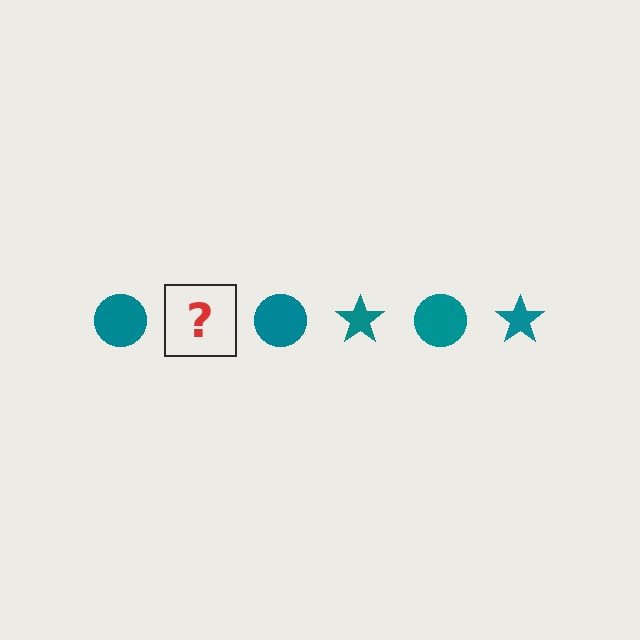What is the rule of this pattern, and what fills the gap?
The rule is that the pattern cycles through circle, star shapes in teal. The gap should be filled with a teal star.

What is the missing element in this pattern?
The missing element is a teal star.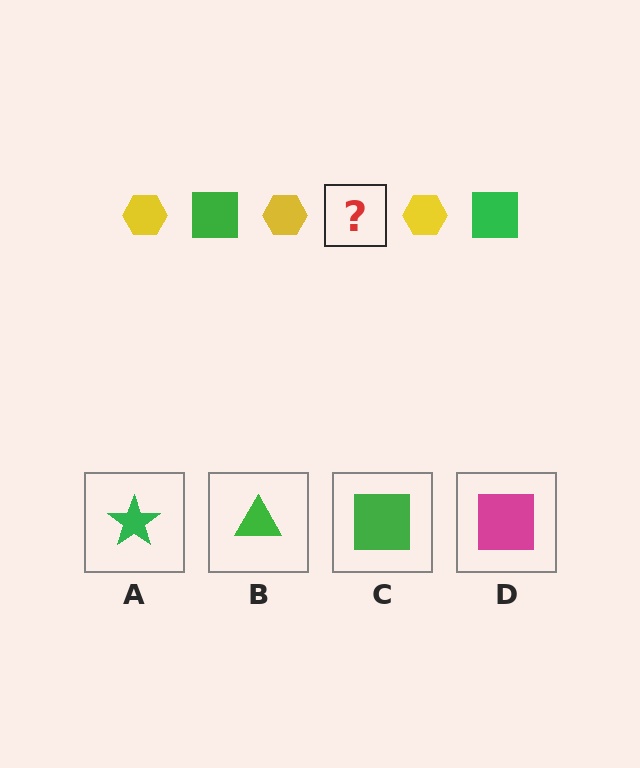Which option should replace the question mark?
Option C.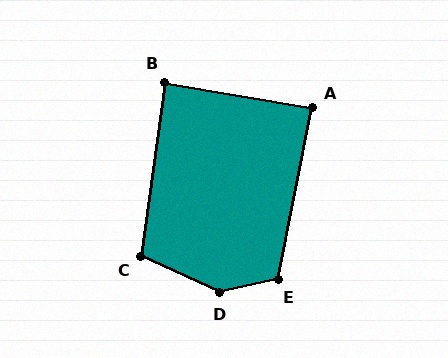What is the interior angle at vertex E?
Approximately 114 degrees (obtuse).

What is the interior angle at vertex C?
Approximately 107 degrees (obtuse).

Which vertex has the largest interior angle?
D, at approximately 142 degrees.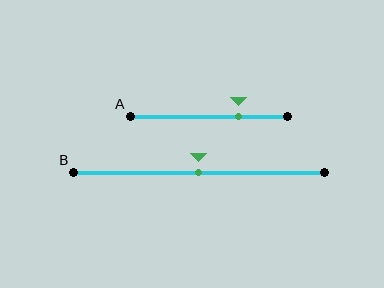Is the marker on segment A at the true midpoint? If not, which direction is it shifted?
No, the marker on segment A is shifted to the right by about 19% of the segment length.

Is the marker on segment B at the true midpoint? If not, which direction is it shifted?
Yes, the marker on segment B is at the true midpoint.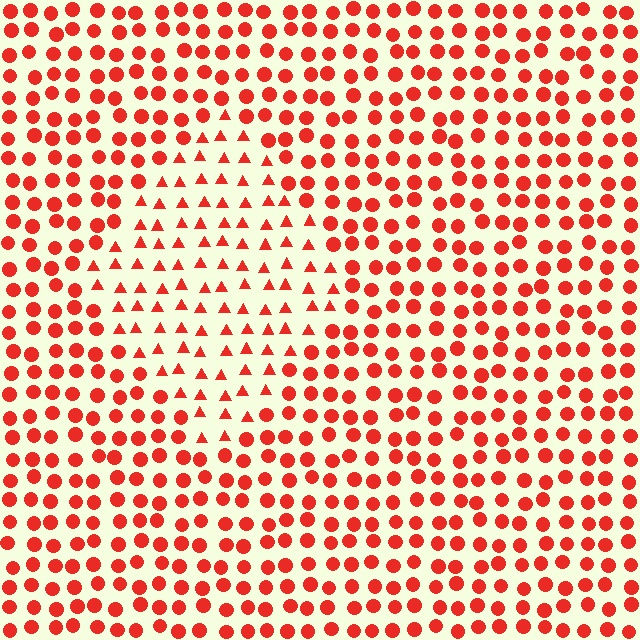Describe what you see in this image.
The image is filled with small red elements arranged in a uniform grid. A diamond-shaped region contains triangles, while the surrounding area contains circles. The boundary is defined purely by the change in element shape.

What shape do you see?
I see a diamond.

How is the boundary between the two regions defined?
The boundary is defined by a change in element shape: triangles inside vs. circles outside. All elements share the same color and spacing.